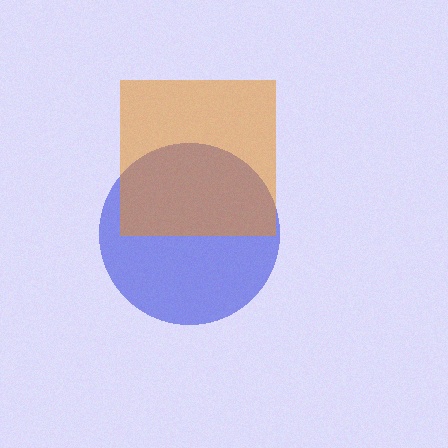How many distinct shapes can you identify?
There are 2 distinct shapes: a blue circle, an orange square.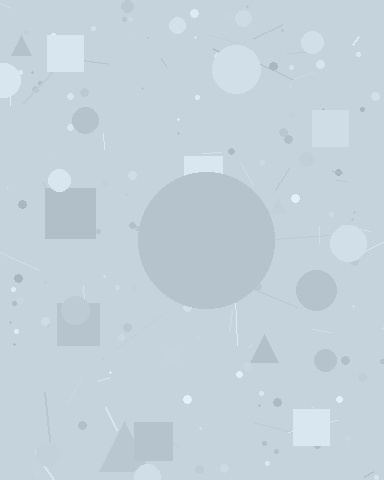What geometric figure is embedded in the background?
A circle is embedded in the background.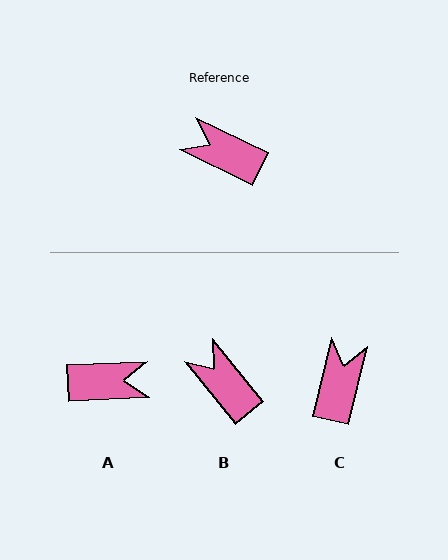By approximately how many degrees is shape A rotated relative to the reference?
Approximately 151 degrees clockwise.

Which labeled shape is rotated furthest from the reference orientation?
A, about 151 degrees away.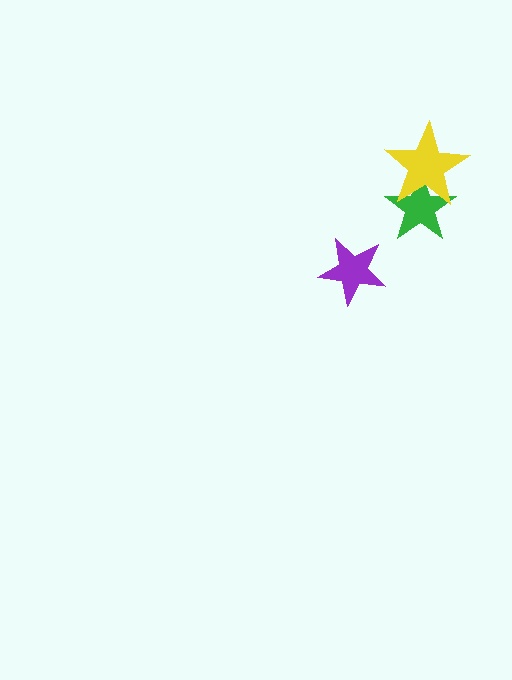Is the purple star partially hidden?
No, no other shape covers it.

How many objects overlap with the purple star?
0 objects overlap with the purple star.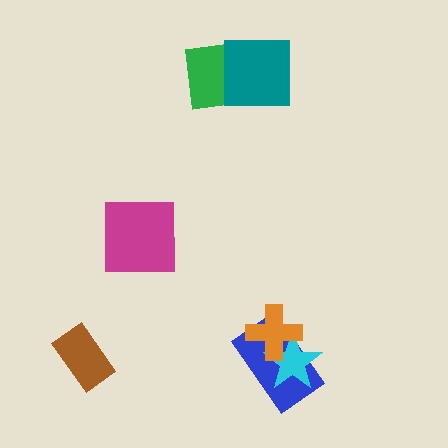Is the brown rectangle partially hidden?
No, no other shape covers it.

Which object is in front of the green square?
The teal square is in front of the green square.